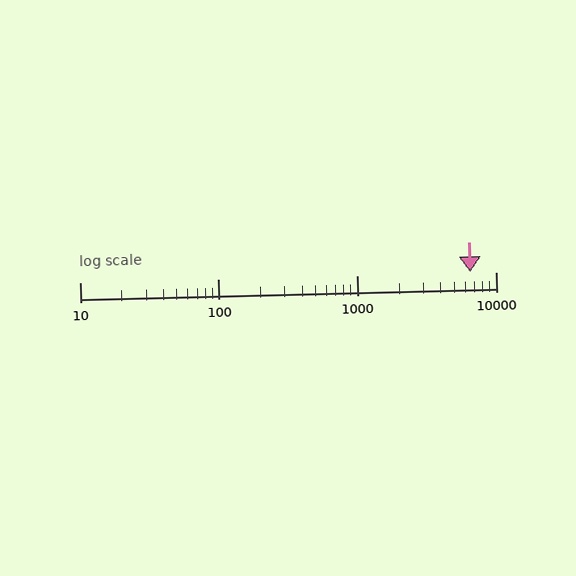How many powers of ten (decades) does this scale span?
The scale spans 3 decades, from 10 to 10000.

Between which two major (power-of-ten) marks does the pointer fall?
The pointer is between 1000 and 10000.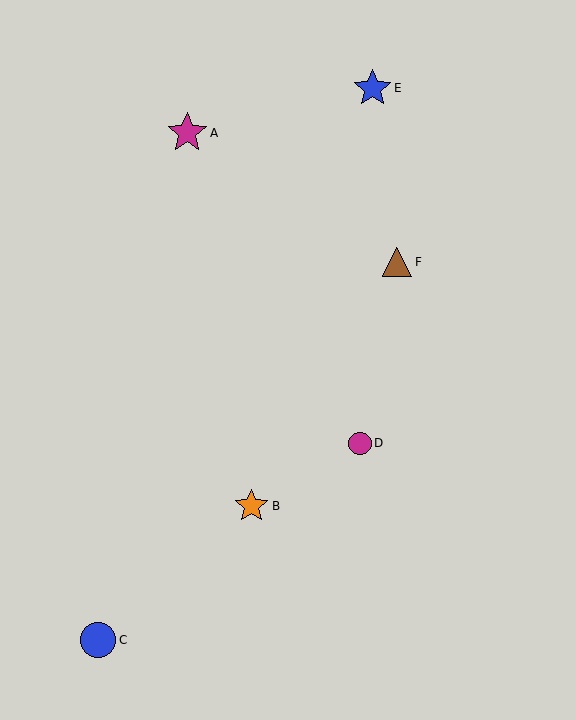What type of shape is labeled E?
Shape E is a blue star.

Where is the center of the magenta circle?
The center of the magenta circle is at (360, 443).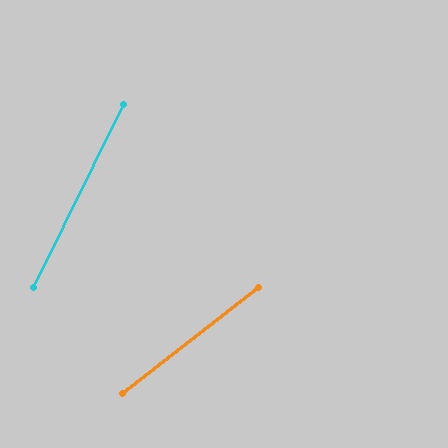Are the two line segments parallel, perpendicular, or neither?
Neither parallel nor perpendicular — they differ by about 25°.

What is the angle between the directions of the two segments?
Approximately 25 degrees.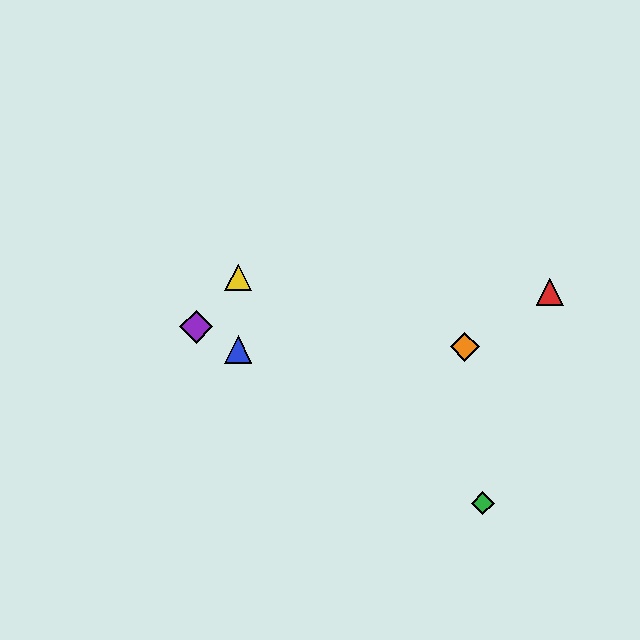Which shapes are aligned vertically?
The blue triangle, the yellow triangle are aligned vertically.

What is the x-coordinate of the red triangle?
The red triangle is at x≈550.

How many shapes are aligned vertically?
2 shapes (the blue triangle, the yellow triangle) are aligned vertically.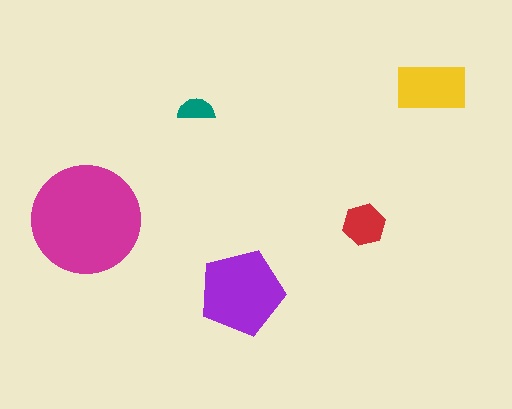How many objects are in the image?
There are 5 objects in the image.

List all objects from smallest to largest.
The teal semicircle, the red hexagon, the yellow rectangle, the purple pentagon, the magenta circle.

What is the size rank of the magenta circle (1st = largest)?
1st.